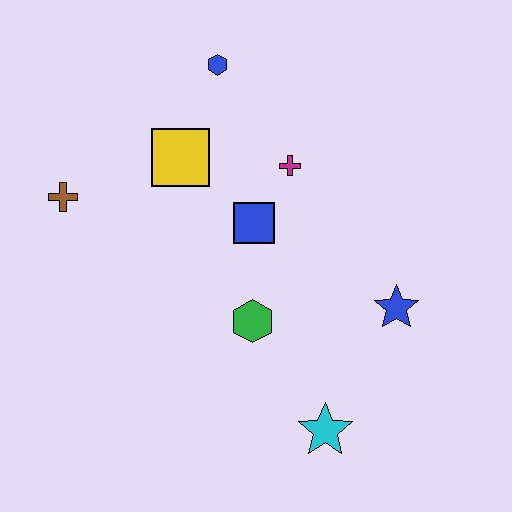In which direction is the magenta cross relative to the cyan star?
The magenta cross is above the cyan star.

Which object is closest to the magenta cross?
The blue square is closest to the magenta cross.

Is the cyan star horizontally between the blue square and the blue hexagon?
No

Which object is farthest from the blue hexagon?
The cyan star is farthest from the blue hexagon.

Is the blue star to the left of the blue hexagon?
No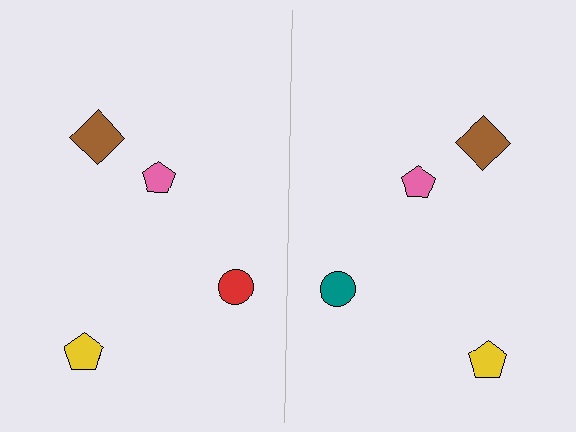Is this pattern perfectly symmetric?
No, the pattern is not perfectly symmetric. The teal circle on the right side breaks the symmetry — its mirror counterpart is red.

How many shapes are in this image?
There are 8 shapes in this image.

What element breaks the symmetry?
The teal circle on the right side breaks the symmetry — its mirror counterpart is red.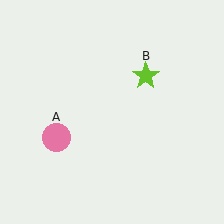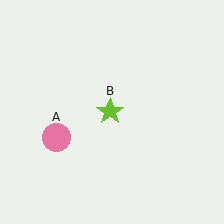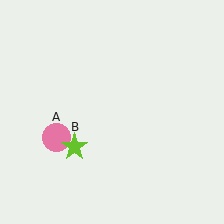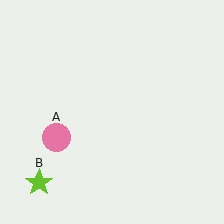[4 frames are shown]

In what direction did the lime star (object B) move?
The lime star (object B) moved down and to the left.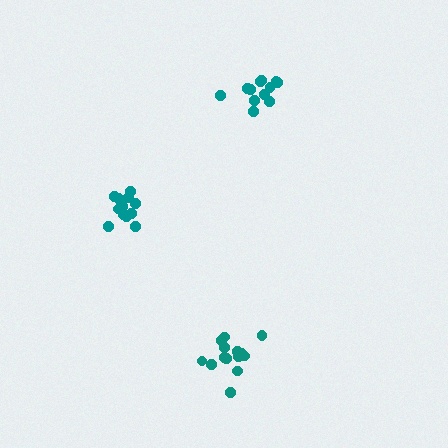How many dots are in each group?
Group 1: 12 dots, Group 2: 14 dots, Group 3: 12 dots (38 total).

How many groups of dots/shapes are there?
There are 3 groups.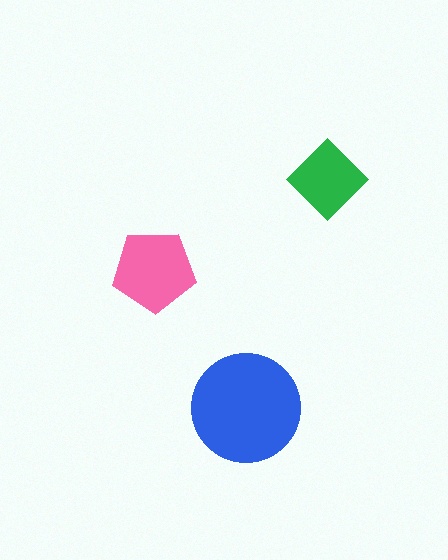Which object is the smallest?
The green diamond.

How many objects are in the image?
There are 3 objects in the image.